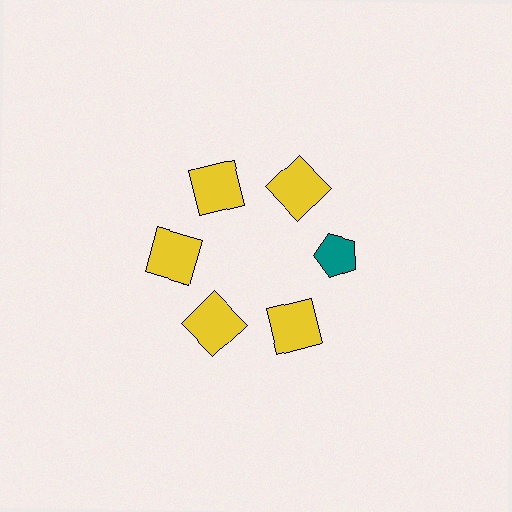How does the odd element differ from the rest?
It differs in both color (teal instead of yellow) and shape (pentagon instead of square).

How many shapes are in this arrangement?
There are 6 shapes arranged in a ring pattern.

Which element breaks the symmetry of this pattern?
The teal pentagon at roughly the 3 o'clock position breaks the symmetry. All other shapes are yellow squares.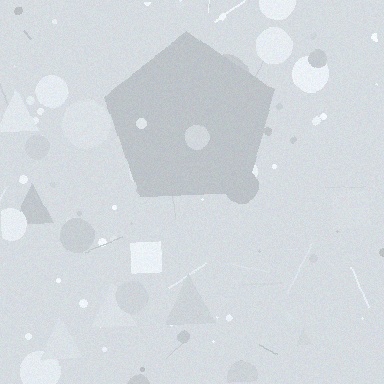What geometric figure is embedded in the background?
A pentagon is embedded in the background.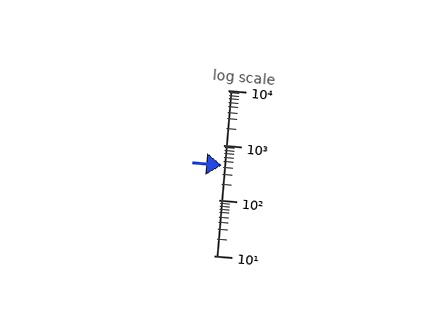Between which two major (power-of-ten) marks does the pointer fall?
The pointer is between 100 and 1000.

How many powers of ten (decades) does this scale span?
The scale spans 3 decades, from 10 to 10000.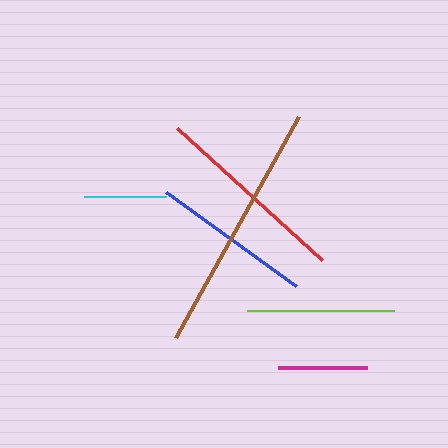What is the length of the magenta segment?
The magenta segment is approximately 89 pixels long.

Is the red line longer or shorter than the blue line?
The red line is longer than the blue line.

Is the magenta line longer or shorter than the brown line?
The brown line is longer than the magenta line.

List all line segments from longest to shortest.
From longest to shortest: brown, red, blue, lime, magenta, cyan.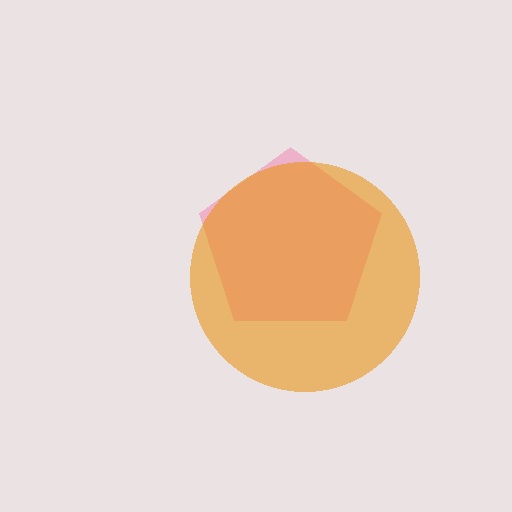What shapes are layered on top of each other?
The layered shapes are: a pink pentagon, an orange circle.